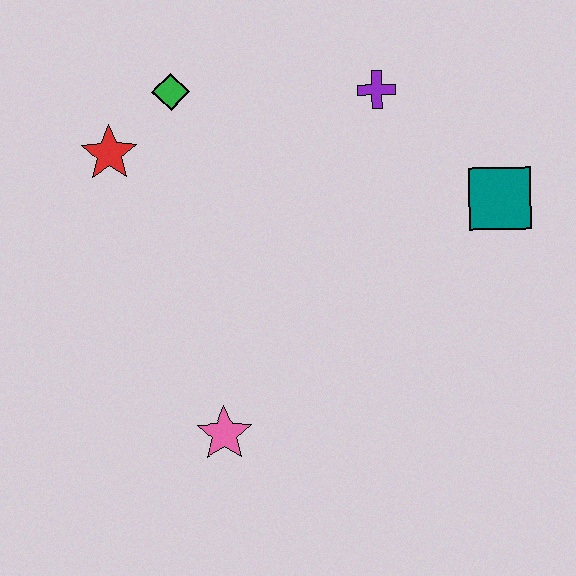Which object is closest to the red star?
The green diamond is closest to the red star.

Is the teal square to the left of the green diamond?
No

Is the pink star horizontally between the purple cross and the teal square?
No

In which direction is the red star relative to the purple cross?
The red star is to the left of the purple cross.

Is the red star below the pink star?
No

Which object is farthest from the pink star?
The purple cross is farthest from the pink star.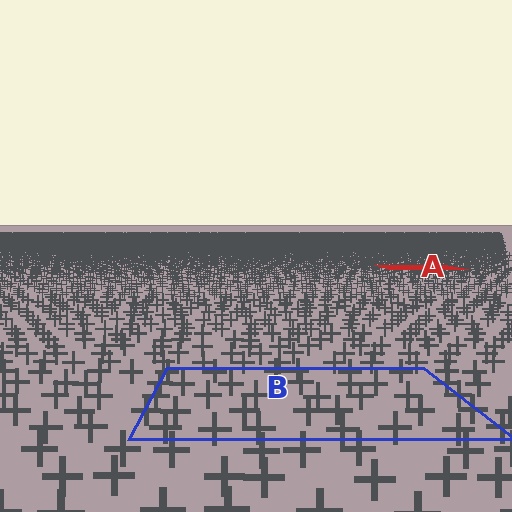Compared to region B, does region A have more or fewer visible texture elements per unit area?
Region A has more texture elements per unit area — they are packed more densely because it is farther away.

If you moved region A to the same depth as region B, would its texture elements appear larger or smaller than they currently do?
They would appear larger. At a closer depth, the same texture elements are projected at a bigger on-screen size.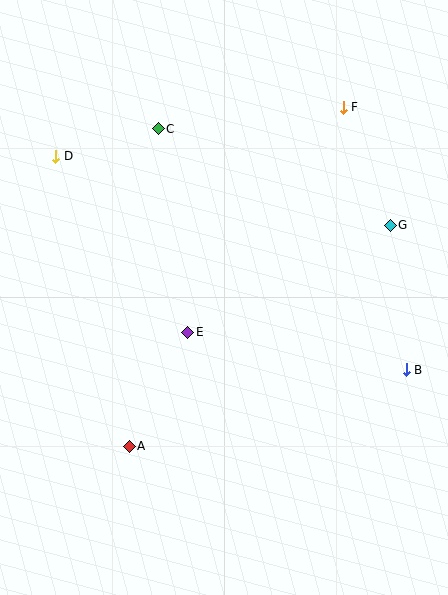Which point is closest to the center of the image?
Point E at (188, 332) is closest to the center.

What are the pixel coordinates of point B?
Point B is at (406, 370).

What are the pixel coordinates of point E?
Point E is at (188, 332).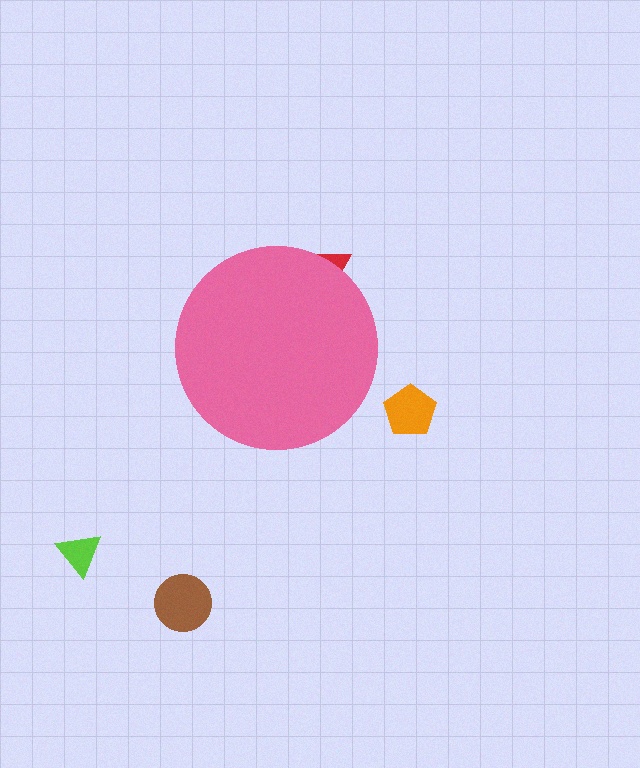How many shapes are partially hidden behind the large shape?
1 shape is partially hidden.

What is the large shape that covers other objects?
A pink circle.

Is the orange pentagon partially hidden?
No, the orange pentagon is fully visible.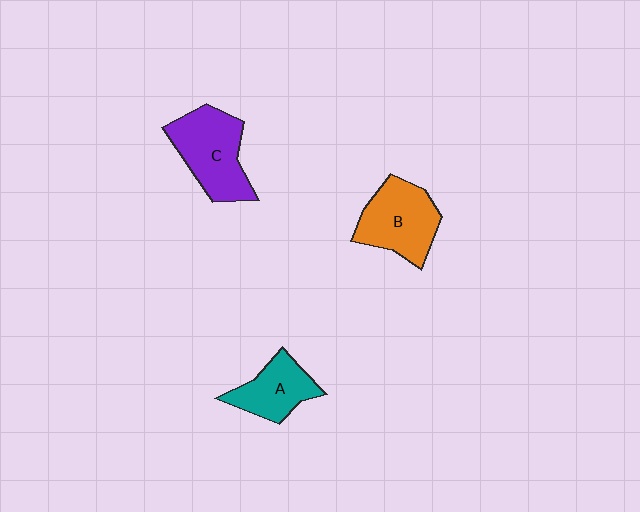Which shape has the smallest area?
Shape A (teal).